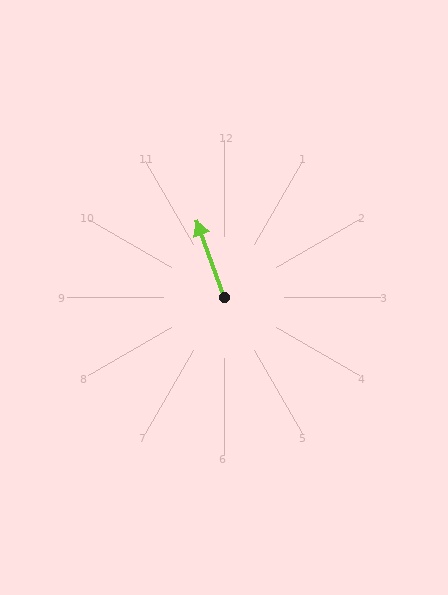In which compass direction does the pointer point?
North.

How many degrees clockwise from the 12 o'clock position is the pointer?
Approximately 340 degrees.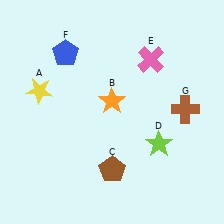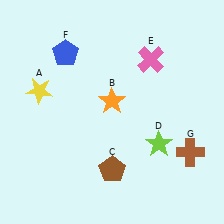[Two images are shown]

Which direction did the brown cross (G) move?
The brown cross (G) moved down.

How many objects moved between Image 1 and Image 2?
1 object moved between the two images.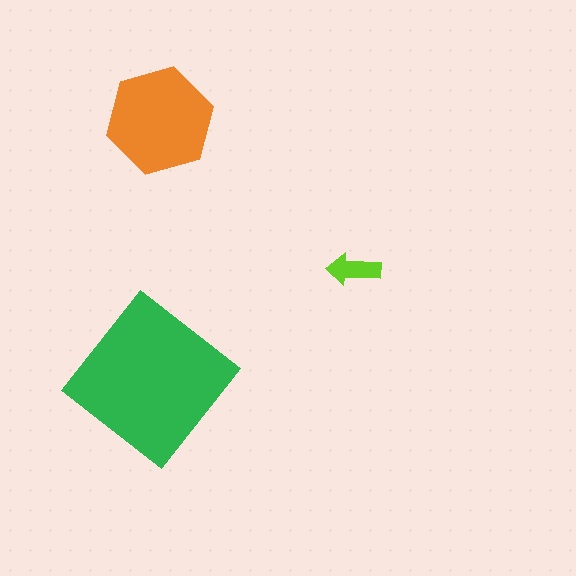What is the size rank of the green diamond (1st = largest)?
1st.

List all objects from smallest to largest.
The lime arrow, the orange hexagon, the green diamond.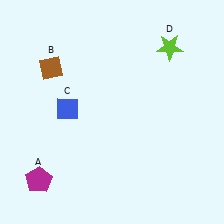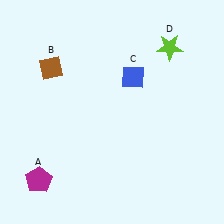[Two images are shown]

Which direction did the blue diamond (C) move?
The blue diamond (C) moved right.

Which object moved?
The blue diamond (C) moved right.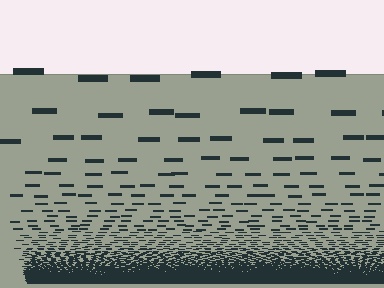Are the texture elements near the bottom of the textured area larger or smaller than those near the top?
Smaller. The gradient is inverted — elements near the bottom are smaller and denser.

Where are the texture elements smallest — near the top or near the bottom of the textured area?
Near the bottom.